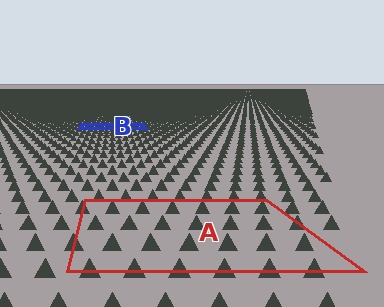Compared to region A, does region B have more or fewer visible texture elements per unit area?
Region B has more texture elements per unit area — they are packed more densely because it is farther away.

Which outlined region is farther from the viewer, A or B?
Region B is farther from the viewer — the texture elements inside it appear smaller and more densely packed.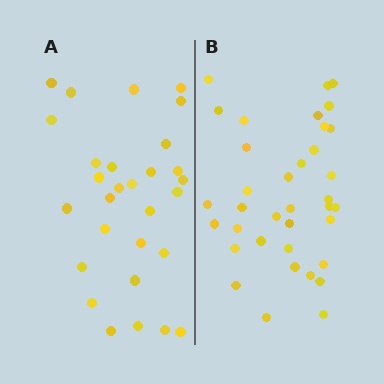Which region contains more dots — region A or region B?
Region B (the right region) has more dots.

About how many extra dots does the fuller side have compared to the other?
Region B has roughly 8 or so more dots than region A.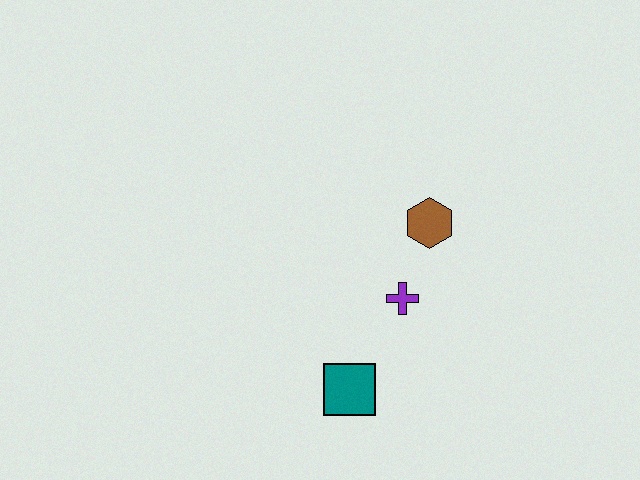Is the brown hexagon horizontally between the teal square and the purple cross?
No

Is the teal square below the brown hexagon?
Yes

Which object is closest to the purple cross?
The brown hexagon is closest to the purple cross.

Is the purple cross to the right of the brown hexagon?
No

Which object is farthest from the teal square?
The brown hexagon is farthest from the teal square.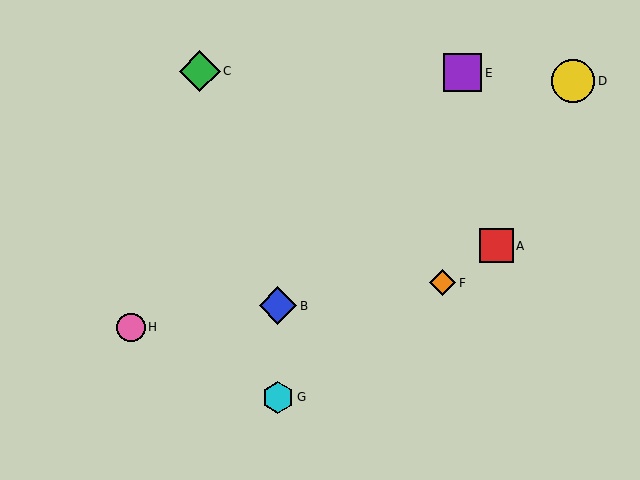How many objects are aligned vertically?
2 objects (B, G) are aligned vertically.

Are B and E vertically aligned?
No, B is at x≈278 and E is at x≈463.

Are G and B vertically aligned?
Yes, both are at x≈278.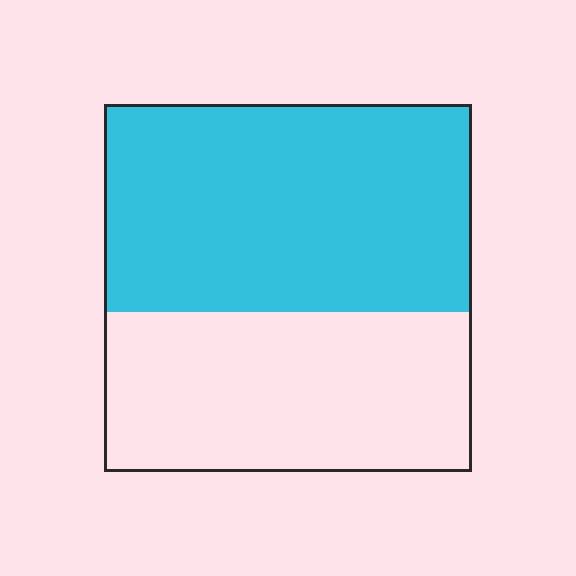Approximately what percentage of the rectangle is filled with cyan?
Approximately 55%.